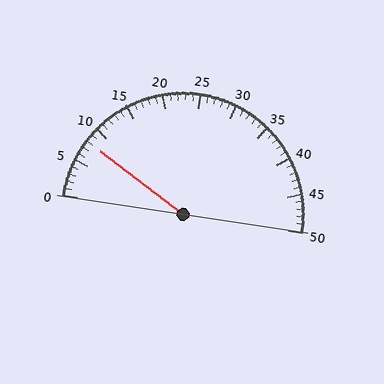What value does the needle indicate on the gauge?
The needle indicates approximately 8.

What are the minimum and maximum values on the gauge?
The gauge ranges from 0 to 50.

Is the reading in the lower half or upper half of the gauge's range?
The reading is in the lower half of the range (0 to 50).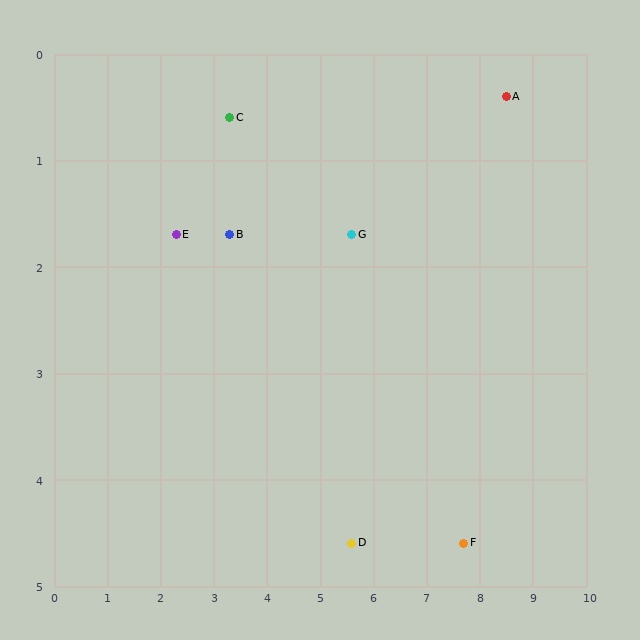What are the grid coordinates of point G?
Point G is at approximately (5.6, 1.7).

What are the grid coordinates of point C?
Point C is at approximately (3.3, 0.6).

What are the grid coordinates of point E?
Point E is at approximately (2.3, 1.7).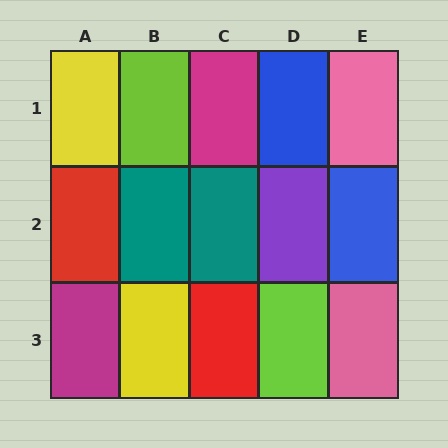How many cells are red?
2 cells are red.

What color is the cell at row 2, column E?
Blue.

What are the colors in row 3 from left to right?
Magenta, yellow, red, lime, pink.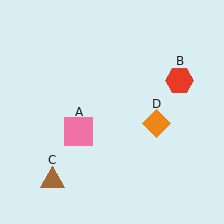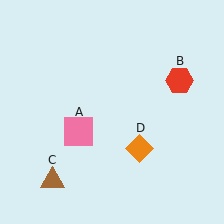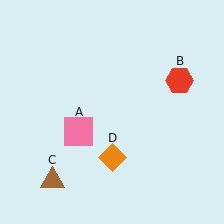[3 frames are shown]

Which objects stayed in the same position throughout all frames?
Pink square (object A) and red hexagon (object B) and brown triangle (object C) remained stationary.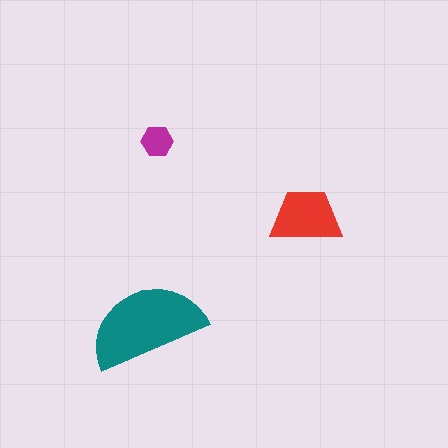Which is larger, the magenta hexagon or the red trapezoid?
The red trapezoid.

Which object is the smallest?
The magenta hexagon.